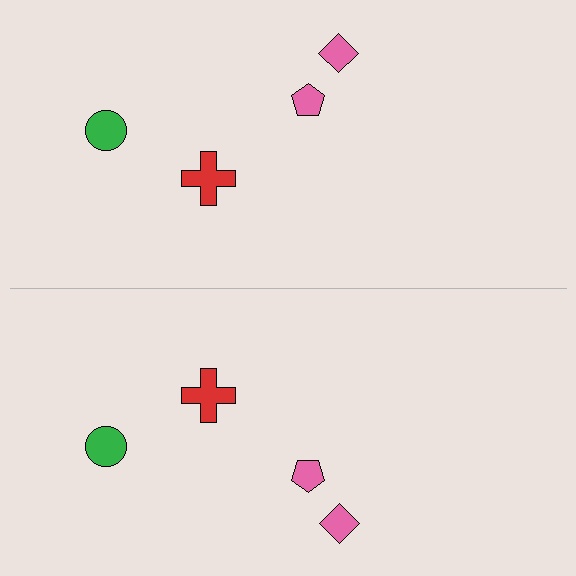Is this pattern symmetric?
Yes, this pattern has bilateral (reflection) symmetry.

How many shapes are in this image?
There are 8 shapes in this image.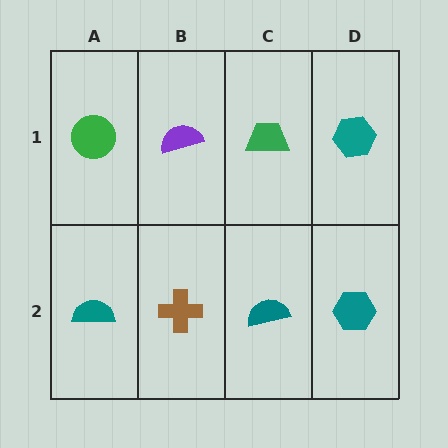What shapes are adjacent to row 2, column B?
A purple semicircle (row 1, column B), a teal semicircle (row 2, column A), a teal semicircle (row 2, column C).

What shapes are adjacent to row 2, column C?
A green trapezoid (row 1, column C), a brown cross (row 2, column B), a teal hexagon (row 2, column D).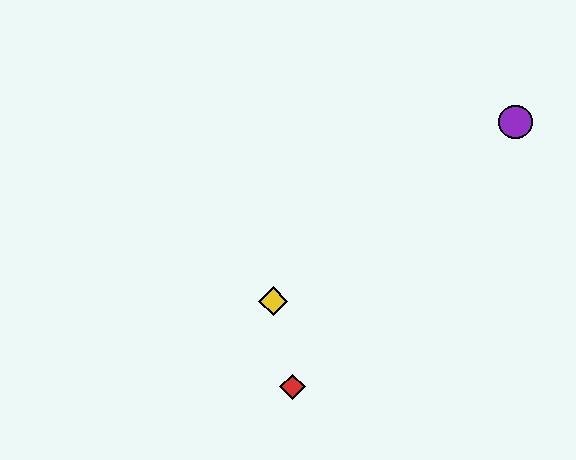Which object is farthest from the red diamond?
The purple circle is farthest from the red diamond.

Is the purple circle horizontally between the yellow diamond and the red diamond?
No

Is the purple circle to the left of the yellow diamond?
No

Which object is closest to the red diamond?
The yellow diamond is closest to the red diamond.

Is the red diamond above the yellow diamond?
No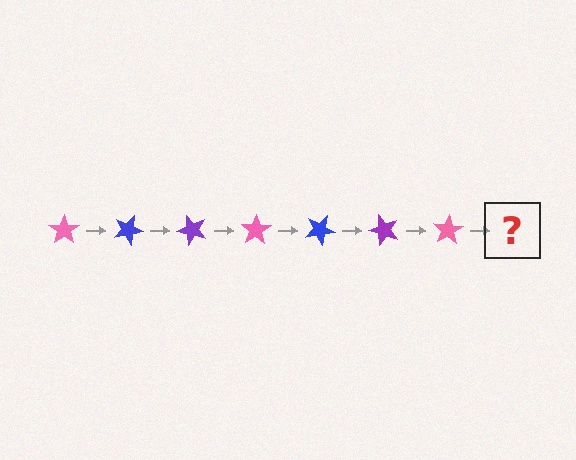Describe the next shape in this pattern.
It should be a blue star, rotated 175 degrees from the start.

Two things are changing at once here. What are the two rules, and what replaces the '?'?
The two rules are that it rotates 25 degrees each step and the color cycles through pink, blue, and purple. The '?' should be a blue star, rotated 175 degrees from the start.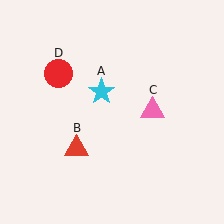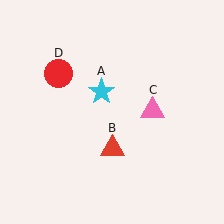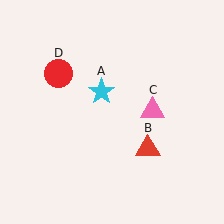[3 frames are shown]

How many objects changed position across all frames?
1 object changed position: red triangle (object B).